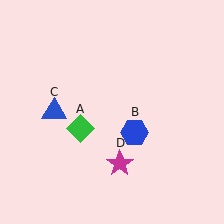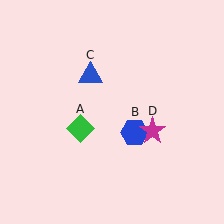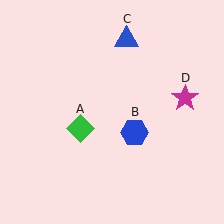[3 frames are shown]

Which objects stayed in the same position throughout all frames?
Green diamond (object A) and blue hexagon (object B) remained stationary.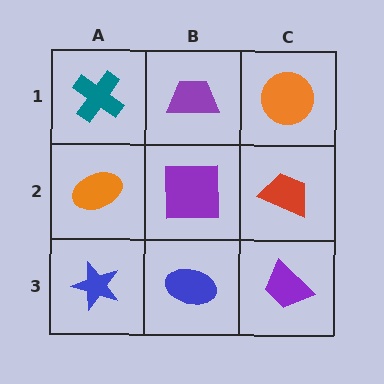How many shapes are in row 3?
3 shapes.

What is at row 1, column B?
A purple trapezoid.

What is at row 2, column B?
A purple square.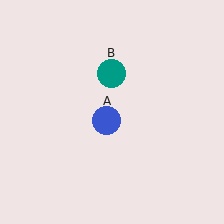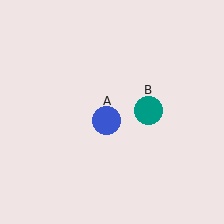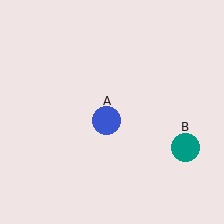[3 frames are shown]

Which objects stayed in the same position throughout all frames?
Blue circle (object A) remained stationary.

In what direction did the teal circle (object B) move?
The teal circle (object B) moved down and to the right.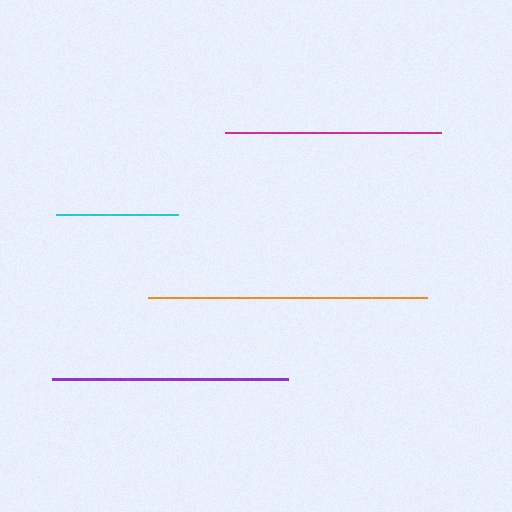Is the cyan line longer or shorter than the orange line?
The orange line is longer than the cyan line.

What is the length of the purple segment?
The purple segment is approximately 237 pixels long.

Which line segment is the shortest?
The cyan line is the shortest at approximately 122 pixels.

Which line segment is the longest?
The orange line is the longest at approximately 279 pixels.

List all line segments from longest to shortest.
From longest to shortest: orange, purple, magenta, cyan.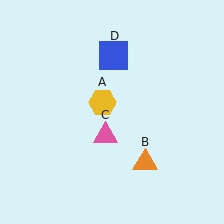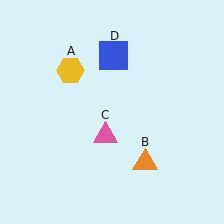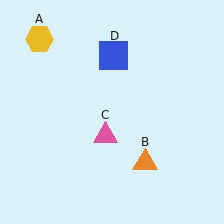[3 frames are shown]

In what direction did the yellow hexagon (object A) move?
The yellow hexagon (object A) moved up and to the left.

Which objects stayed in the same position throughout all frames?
Orange triangle (object B) and pink triangle (object C) and blue square (object D) remained stationary.